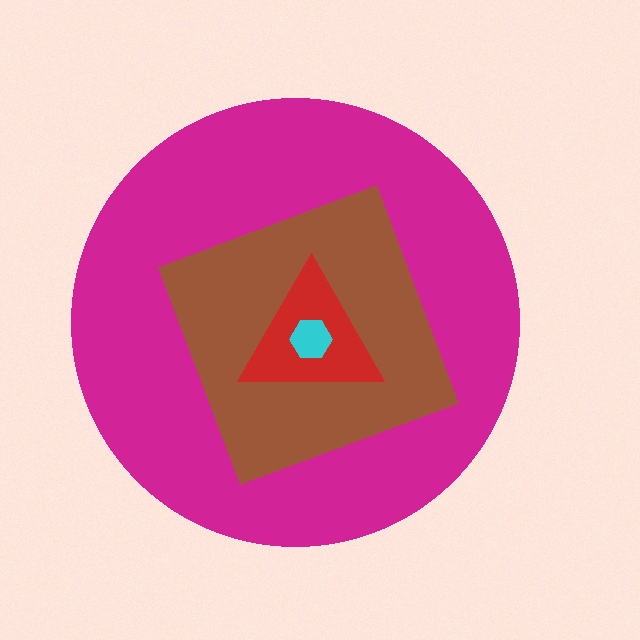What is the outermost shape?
The magenta circle.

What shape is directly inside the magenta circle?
The brown diamond.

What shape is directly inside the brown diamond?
The red triangle.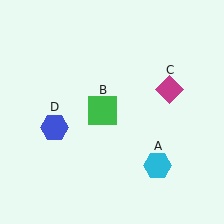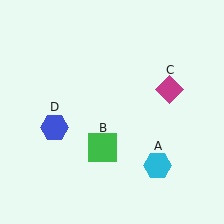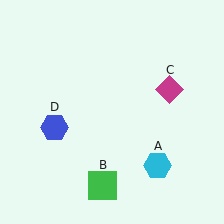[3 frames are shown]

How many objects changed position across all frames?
1 object changed position: green square (object B).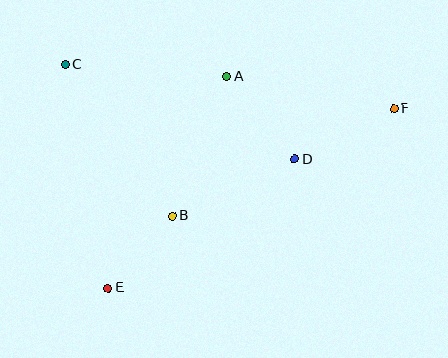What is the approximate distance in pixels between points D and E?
The distance between D and E is approximately 227 pixels.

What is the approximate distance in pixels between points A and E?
The distance between A and E is approximately 243 pixels.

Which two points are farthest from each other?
Points E and F are farthest from each other.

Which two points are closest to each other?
Points B and E are closest to each other.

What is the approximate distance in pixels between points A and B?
The distance between A and B is approximately 150 pixels.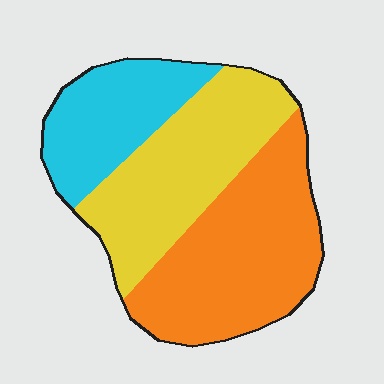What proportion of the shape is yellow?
Yellow takes up between a quarter and a half of the shape.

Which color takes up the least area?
Cyan, at roughly 25%.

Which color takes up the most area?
Orange, at roughly 40%.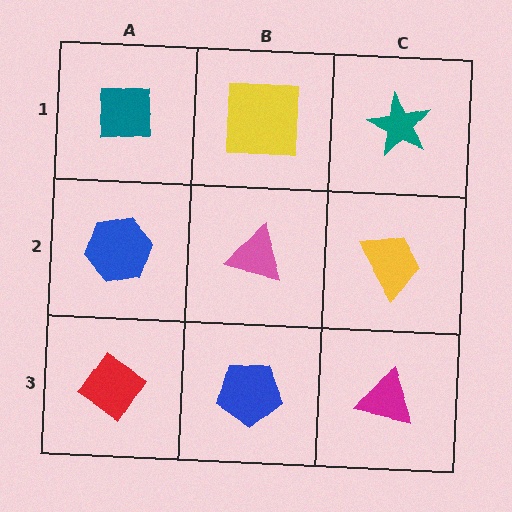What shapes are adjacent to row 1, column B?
A pink triangle (row 2, column B), a teal square (row 1, column A), a teal star (row 1, column C).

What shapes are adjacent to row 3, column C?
A yellow trapezoid (row 2, column C), a blue pentagon (row 3, column B).